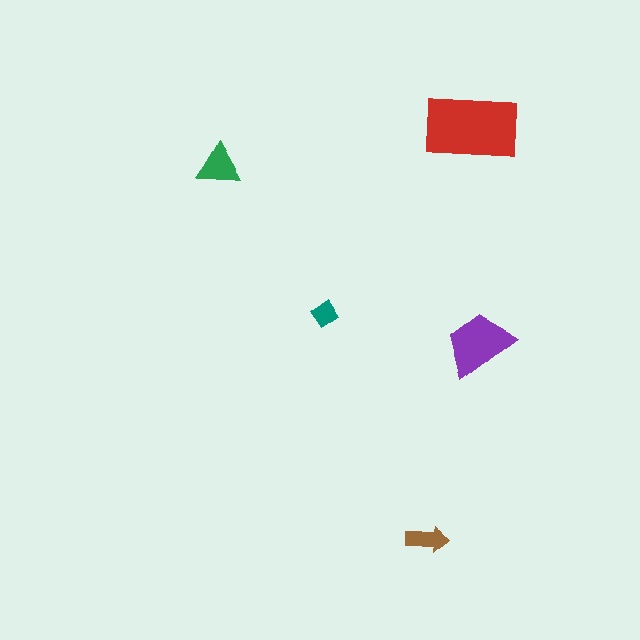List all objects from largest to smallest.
The red rectangle, the purple trapezoid, the green triangle, the brown arrow, the teal diamond.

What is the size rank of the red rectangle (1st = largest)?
1st.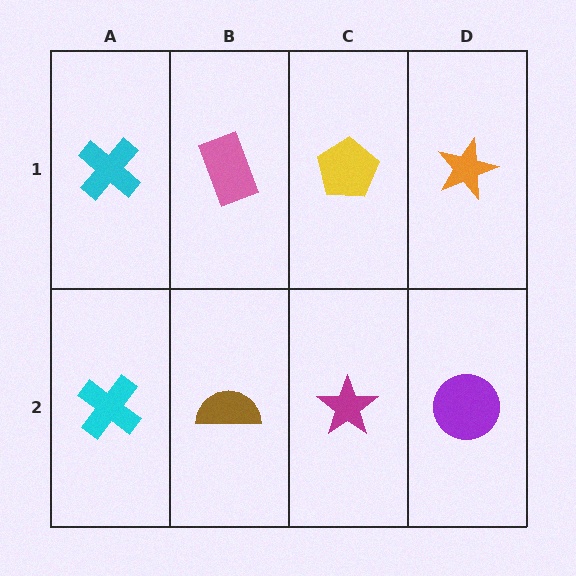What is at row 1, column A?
A cyan cross.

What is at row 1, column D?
An orange star.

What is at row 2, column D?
A purple circle.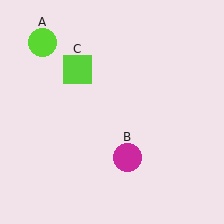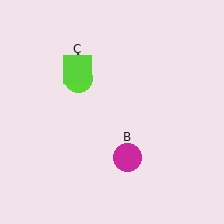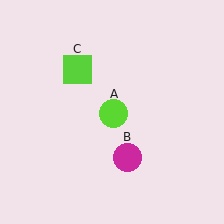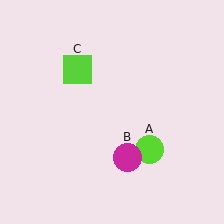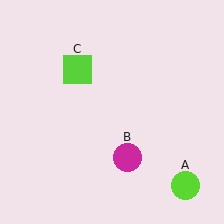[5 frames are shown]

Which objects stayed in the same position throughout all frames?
Magenta circle (object B) and lime square (object C) remained stationary.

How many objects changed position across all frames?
1 object changed position: lime circle (object A).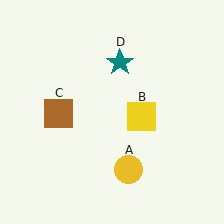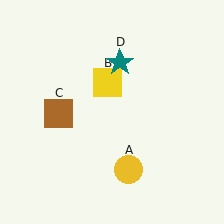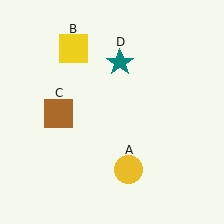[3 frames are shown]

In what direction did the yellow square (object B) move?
The yellow square (object B) moved up and to the left.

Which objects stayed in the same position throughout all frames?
Yellow circle (object A) and brown square (object C) and teal star (object D) remained stationary.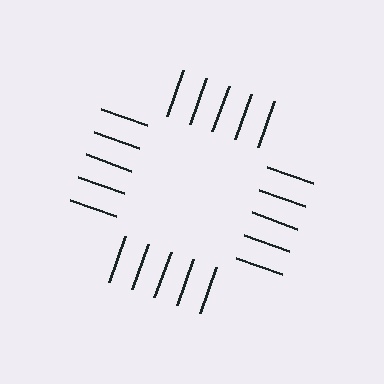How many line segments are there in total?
20 — 5 along each of the 4 edges.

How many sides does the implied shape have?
4 sides — the line-ends trace a square.